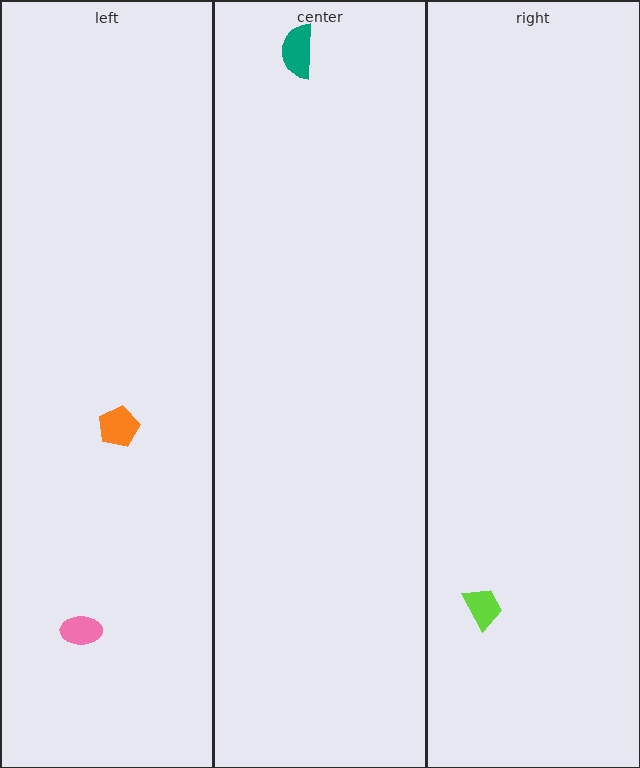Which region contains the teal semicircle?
The center region.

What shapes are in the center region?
The teal semicircle.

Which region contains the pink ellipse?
The left region.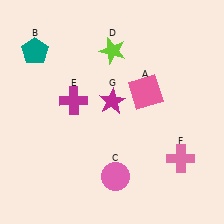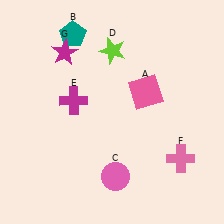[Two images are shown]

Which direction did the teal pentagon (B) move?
The teal pentagon (B) moved right.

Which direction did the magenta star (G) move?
The magenta star (G) moved up.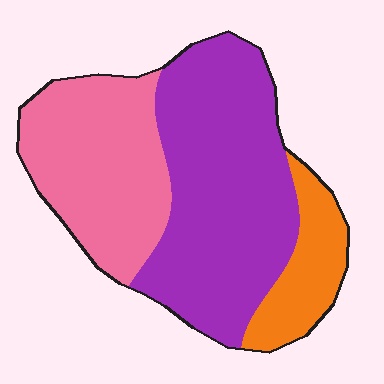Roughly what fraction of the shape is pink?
Pink covers about 35% of the shape.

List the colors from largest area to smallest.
From largest to smallest: purple, pink, orange.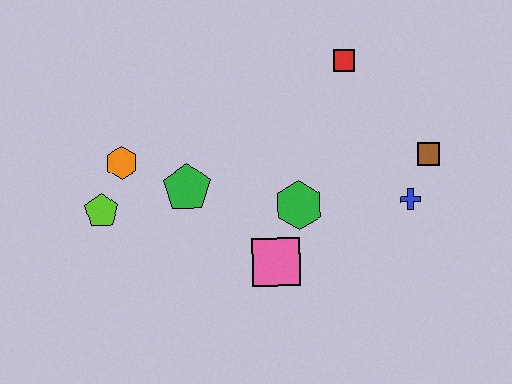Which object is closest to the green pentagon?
The orange hexagon is closest to the green pentagon.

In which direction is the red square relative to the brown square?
The red square is above the brown square.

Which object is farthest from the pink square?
The red square is farthest from the pink square.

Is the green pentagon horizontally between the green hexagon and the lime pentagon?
Yes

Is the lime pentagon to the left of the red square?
Yes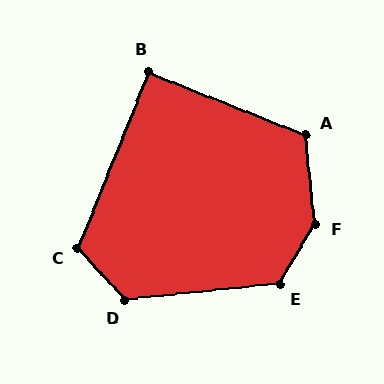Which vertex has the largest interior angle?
F, at approximately 143 degrees.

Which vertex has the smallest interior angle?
B, at approximately 90 degrees.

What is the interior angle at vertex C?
Approximately 116 degrees (obtuse).